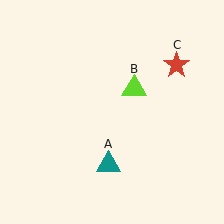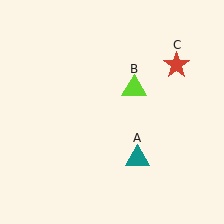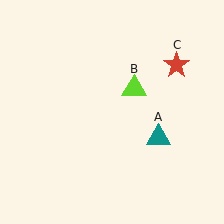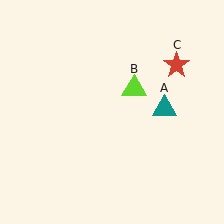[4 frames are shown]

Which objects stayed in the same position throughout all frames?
Lime triangle (object B) and red star (object C) remained stationary.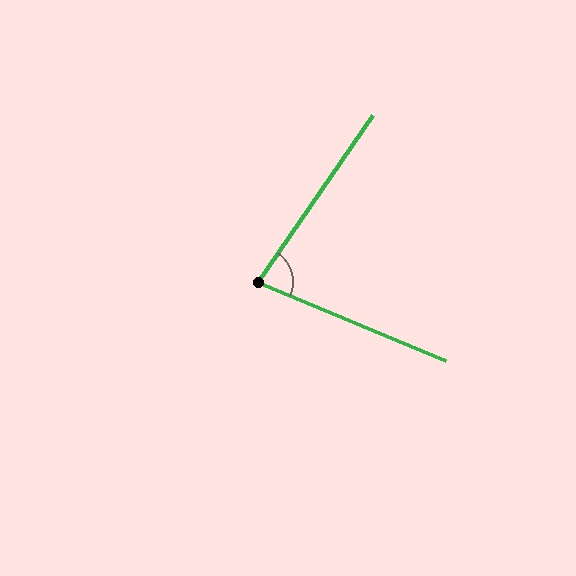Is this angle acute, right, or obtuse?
It is acute.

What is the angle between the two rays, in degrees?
Approximately 78 degrees.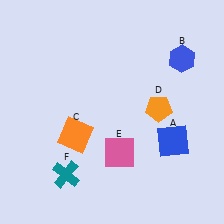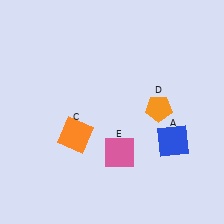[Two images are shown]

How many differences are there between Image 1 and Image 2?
There are 2 differences between the two images.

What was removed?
The teal cross (F), the blue hexagon (B) were removed in Image 2.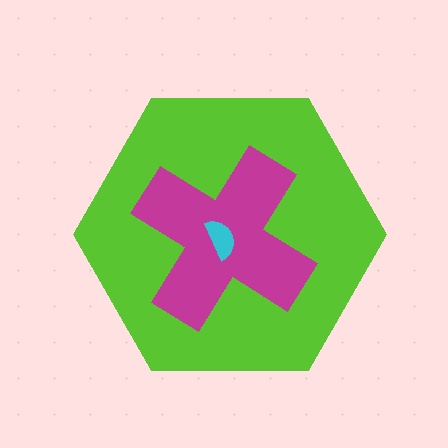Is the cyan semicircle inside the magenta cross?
Yes.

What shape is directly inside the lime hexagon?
The magenta cross.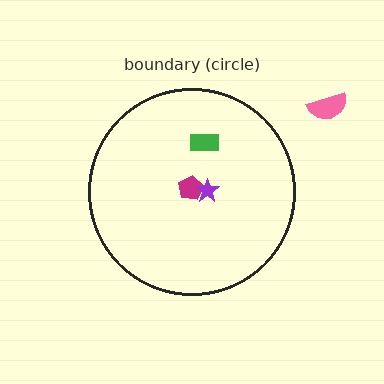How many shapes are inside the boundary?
3 inside, 1 outside.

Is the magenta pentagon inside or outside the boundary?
Inside.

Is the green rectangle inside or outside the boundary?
Inside.